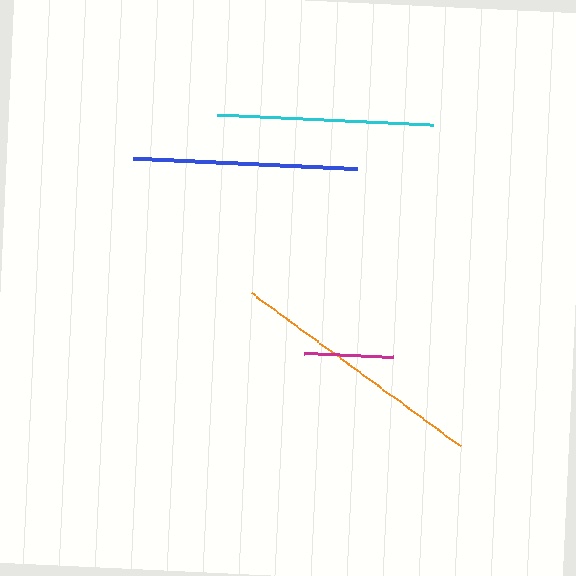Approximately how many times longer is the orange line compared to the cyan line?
The orange line is approximately 1.2 times the length of the cyan line.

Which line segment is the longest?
The orange line is the longest at approximately 259 pixels.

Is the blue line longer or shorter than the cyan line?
The blue line is longer than the cyan line.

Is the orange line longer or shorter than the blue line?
The orange line is longer than the blue line.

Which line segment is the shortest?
The magenta line is the shortest at approximately 89 pixels.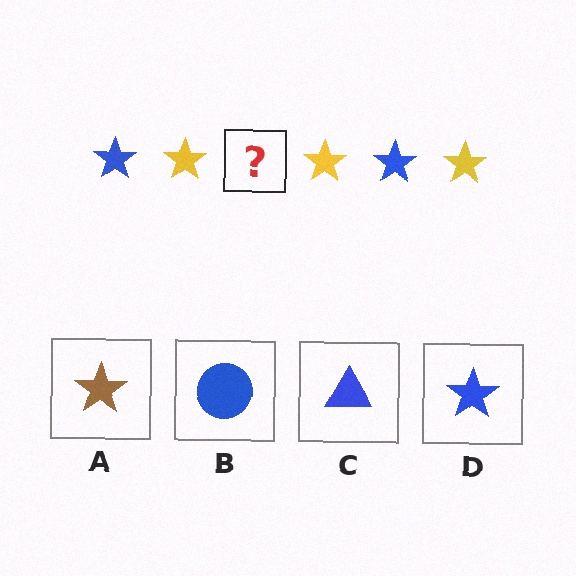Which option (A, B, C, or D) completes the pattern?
D.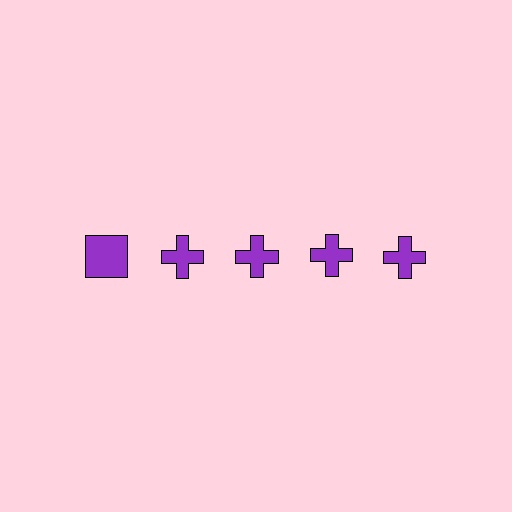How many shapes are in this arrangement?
There are 5 shapes arranged in a grid pattern.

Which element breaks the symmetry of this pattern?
The purple square in the top row, leftmost column breaks the symmetry. All other shapes are purple crosses.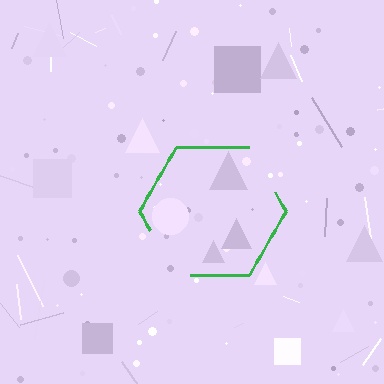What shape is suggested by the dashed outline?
The dashed outline suggests a hexagon.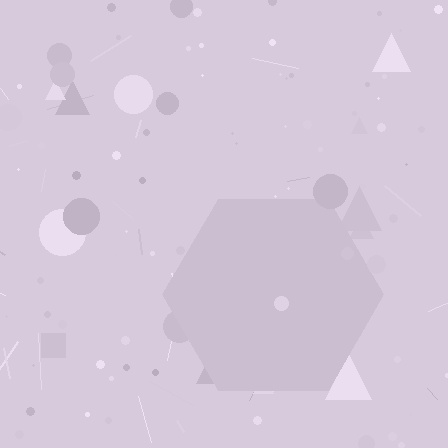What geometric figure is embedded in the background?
A hexagon is embedded in the background.